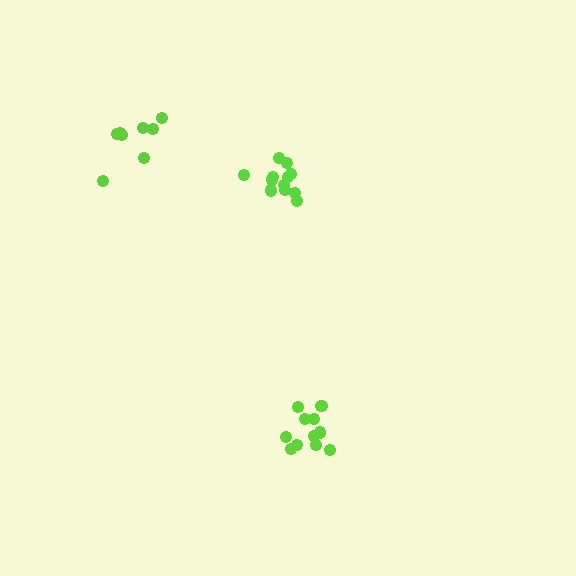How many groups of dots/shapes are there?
There are 3 groups.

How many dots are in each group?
Group 1: 12 dots, Group 2: 11 dots, Group 3: 8 dots (31 total).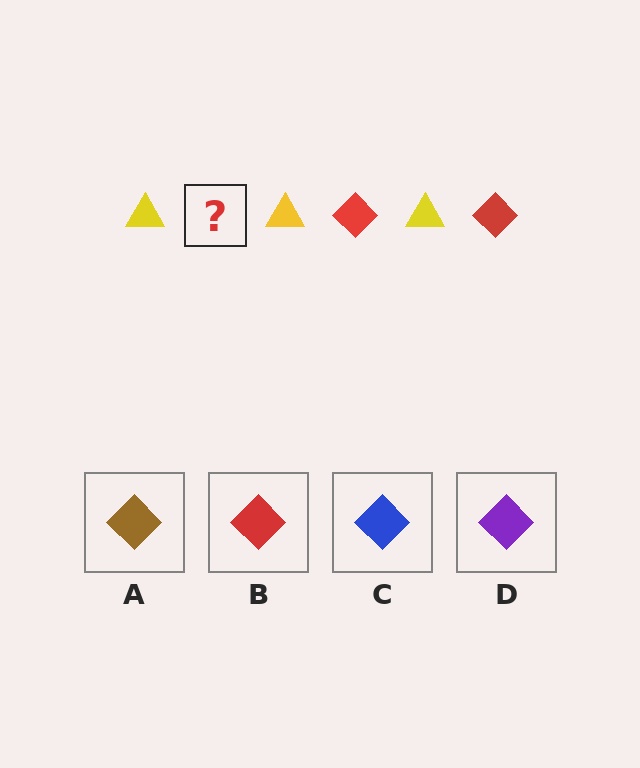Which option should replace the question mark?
Option B.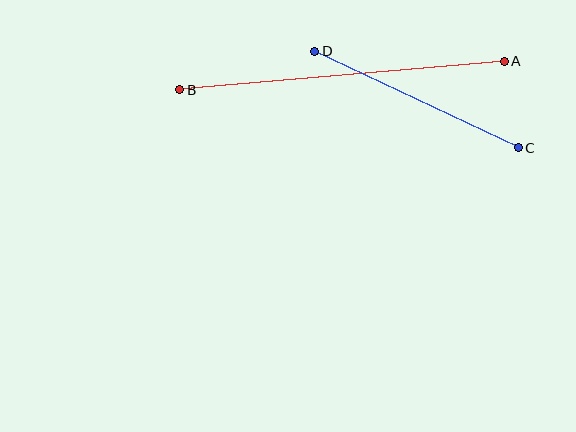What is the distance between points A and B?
The distance is approximately 326 pixels.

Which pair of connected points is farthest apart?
Points A and B are farthest apart.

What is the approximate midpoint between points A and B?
The midpoint is at approximately (342, 75) pixels.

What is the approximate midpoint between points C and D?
The midpoint is at approximately (417, 100) pixels.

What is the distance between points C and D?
The distance is approximately 225 pixels.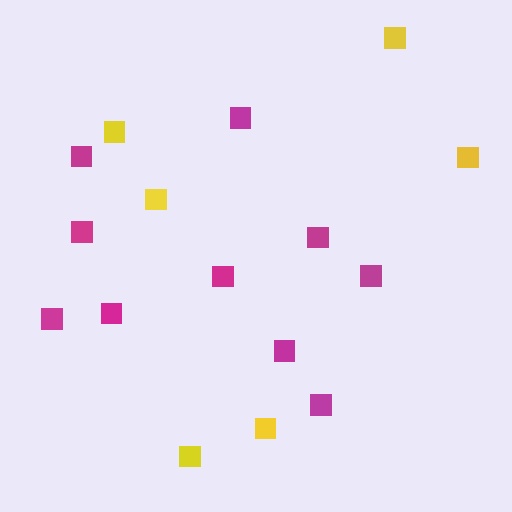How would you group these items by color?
There are 2 groups: one group of magenta squares (10) and one group of yellow squares (6).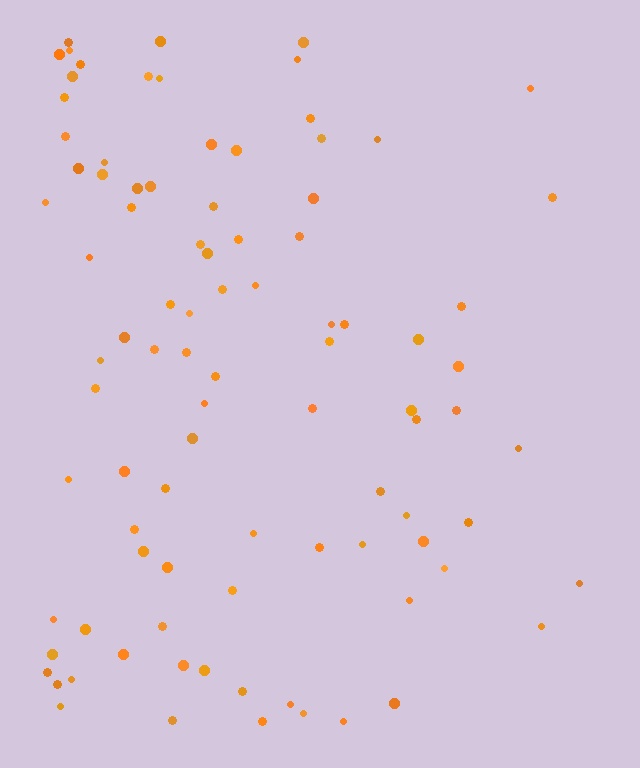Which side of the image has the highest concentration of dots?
The left.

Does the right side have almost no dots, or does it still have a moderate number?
Still a moderate number, just noticeably fewer than the left.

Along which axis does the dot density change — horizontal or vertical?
Horizontal.